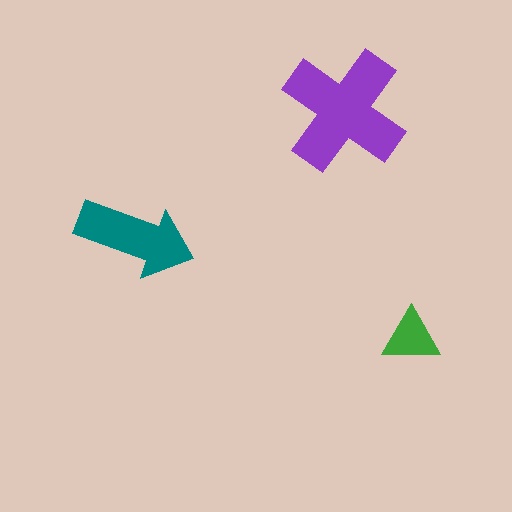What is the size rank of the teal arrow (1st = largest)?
2nd.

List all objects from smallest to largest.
The green triangle, the teal arrow, the purple cross.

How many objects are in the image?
There are 3 objects in the image.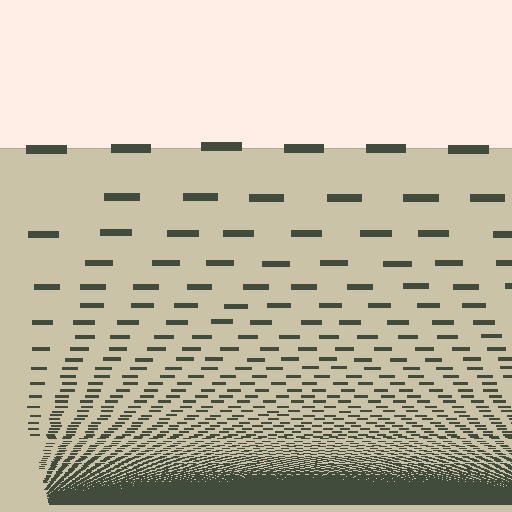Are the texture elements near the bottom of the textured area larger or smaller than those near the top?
Smaller. The gradient is inverted — elements near the bottom are smaller and denser.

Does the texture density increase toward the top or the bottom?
Density increases toward the bottom.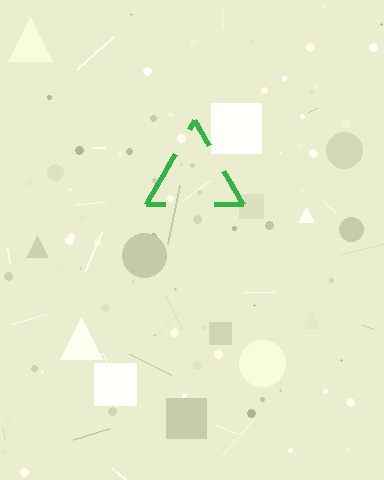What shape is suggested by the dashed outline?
The dashed outline suggests a triangle.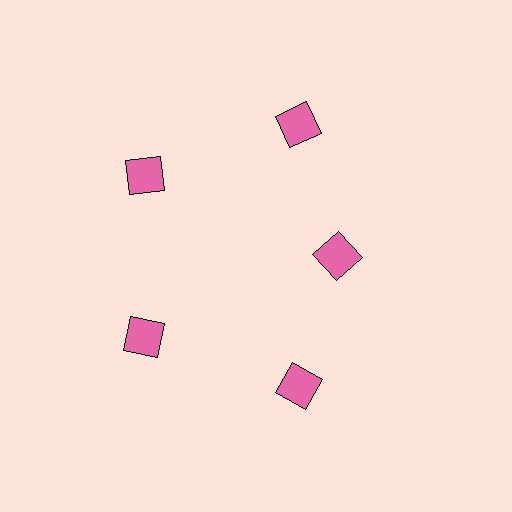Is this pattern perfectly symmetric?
No. The 5 pink diamonds are arranged in a ring, but one element near the 3 o'clock position is pulled inward toward the center, breaking the 5-fold rotational symmetry.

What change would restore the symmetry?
The symmetry would be restored by moving it outward, back onto the ring so that all 5 diamonds sit at equal angles and equal distance from the center.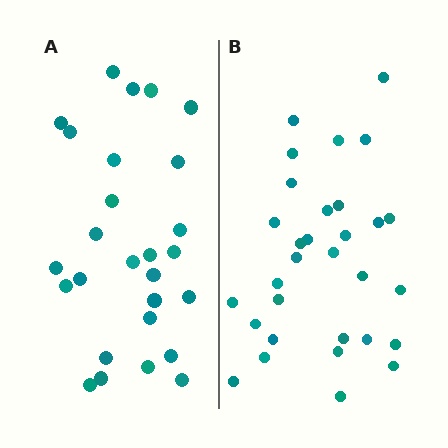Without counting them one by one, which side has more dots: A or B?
Region B (the right region) has more dots.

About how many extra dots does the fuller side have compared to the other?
Region B has about 4 more dots than region A.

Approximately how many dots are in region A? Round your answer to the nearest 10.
About 30 dots. (The exact count is 27, which rounds to 30.)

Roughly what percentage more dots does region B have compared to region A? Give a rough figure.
About 15% more.